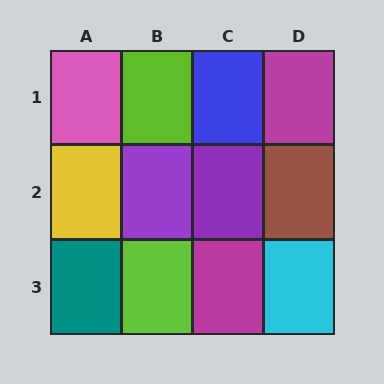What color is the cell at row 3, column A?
Teal.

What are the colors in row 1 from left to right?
Pink, lime, blue, magenta.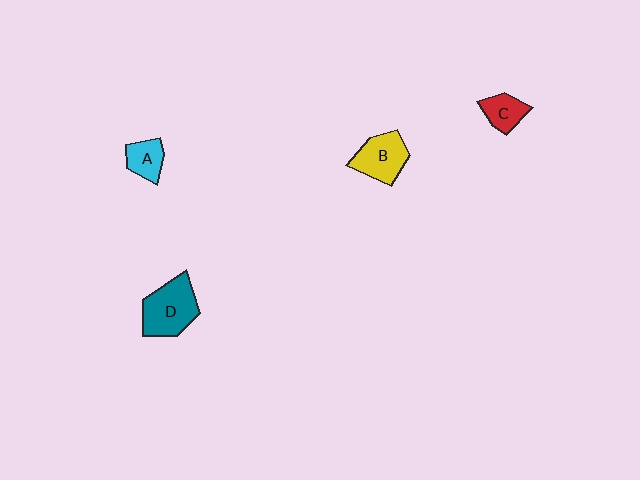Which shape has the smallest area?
Shape A (cyan).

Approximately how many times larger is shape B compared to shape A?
Approximately 1.6 times.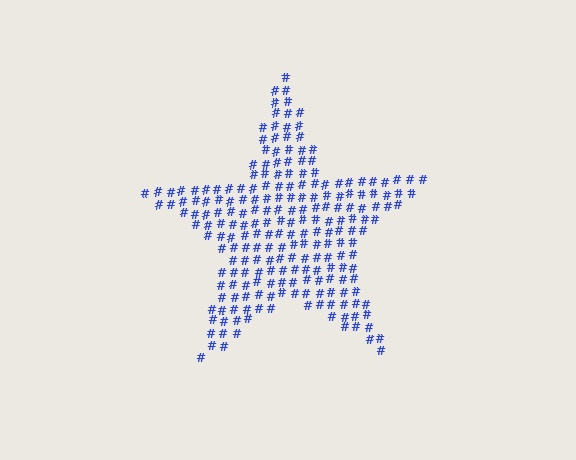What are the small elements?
The small elements are hash symbols.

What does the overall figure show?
The overall figure shows a star.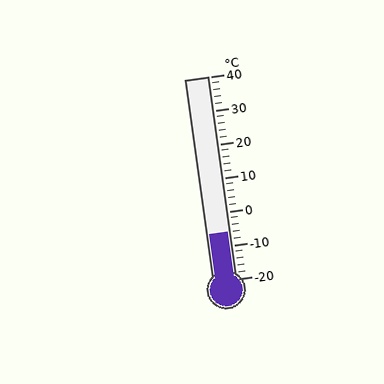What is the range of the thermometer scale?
The thermometer scale ranges from -20°C to 40°C.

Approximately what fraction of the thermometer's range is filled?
The thermometer is filled to approximately 25% of its range.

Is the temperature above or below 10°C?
The temperature is below 10°C.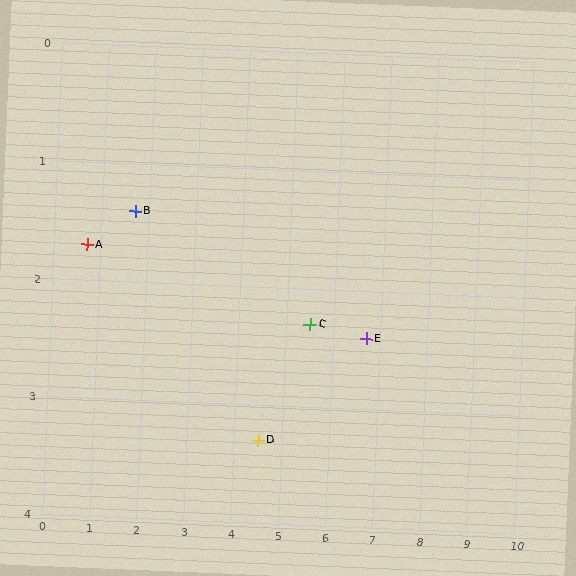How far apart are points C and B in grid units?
Points C and B are about 3.9 grid units apart.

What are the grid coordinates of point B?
Point B is at approximately (1.7, 1.4).